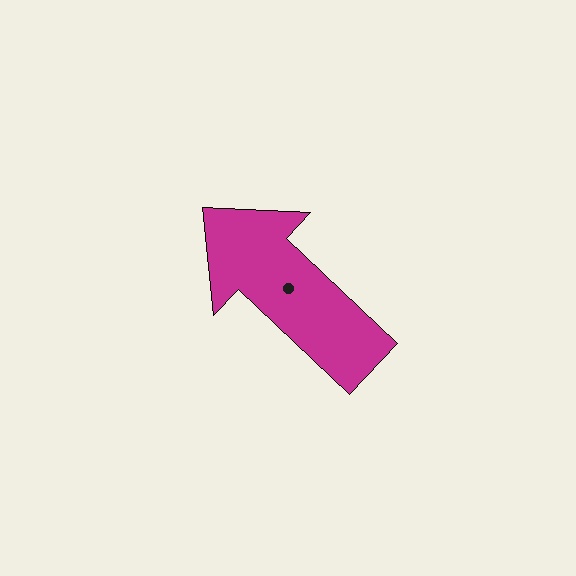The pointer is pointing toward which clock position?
Roughly 10 o'clock.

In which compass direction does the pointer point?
Northwest.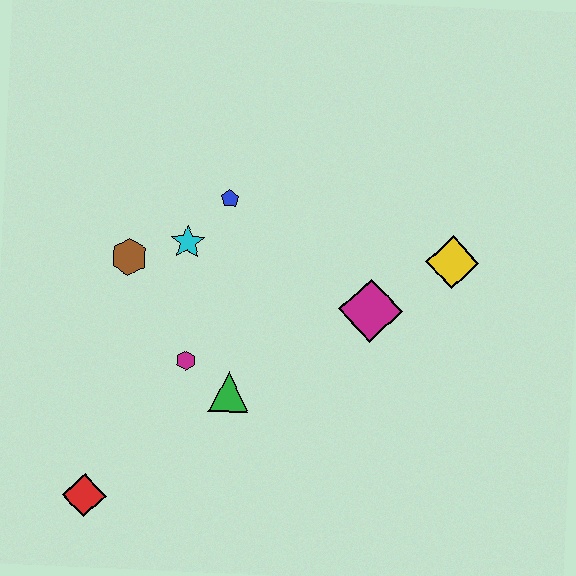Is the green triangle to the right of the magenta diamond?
No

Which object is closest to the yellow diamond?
The magenta diamond is closest to the yellow diamond.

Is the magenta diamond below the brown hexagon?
Yes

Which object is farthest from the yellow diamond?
The red diamond is farthest from the yellow diamond.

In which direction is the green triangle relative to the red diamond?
The green triangle is to the right of the red diamond.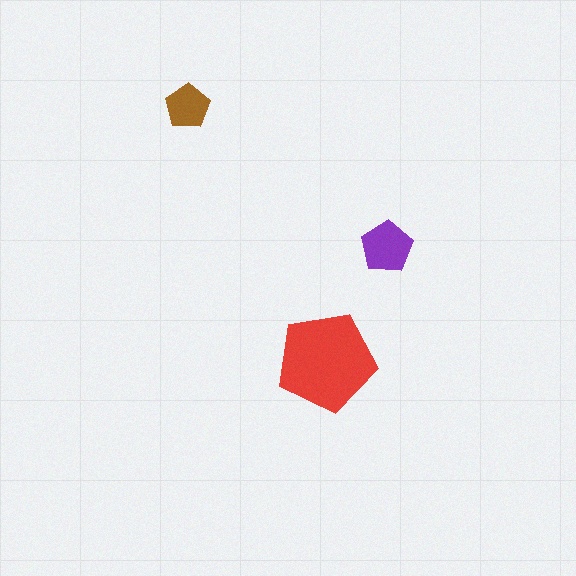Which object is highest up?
The brown pentagon is topmost.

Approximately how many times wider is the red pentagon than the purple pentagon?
About 2 times wider.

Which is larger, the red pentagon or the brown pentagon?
The red one.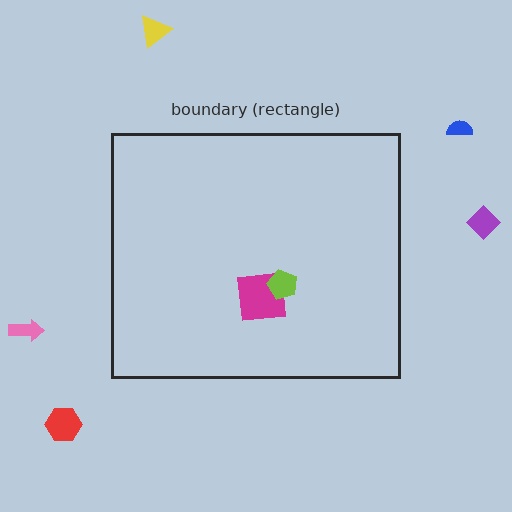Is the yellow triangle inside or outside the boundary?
Outside.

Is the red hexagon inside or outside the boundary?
Outside.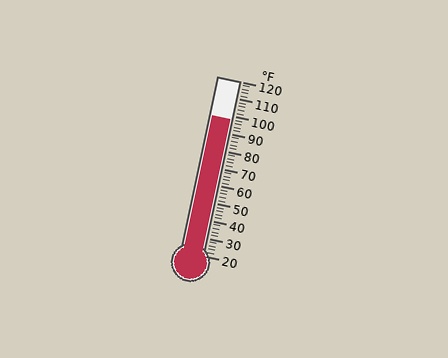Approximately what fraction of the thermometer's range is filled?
The thermometer is filled to approximately 80% of its range.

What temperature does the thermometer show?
The thermometer shows approximately 98°F.